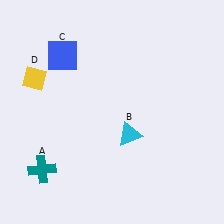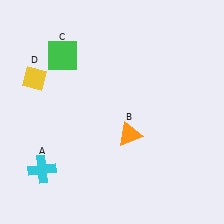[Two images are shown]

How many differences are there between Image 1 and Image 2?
There are 3 differences between the two images.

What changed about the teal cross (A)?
In Image 1, A is teal. In Image 2, it changed to cyan.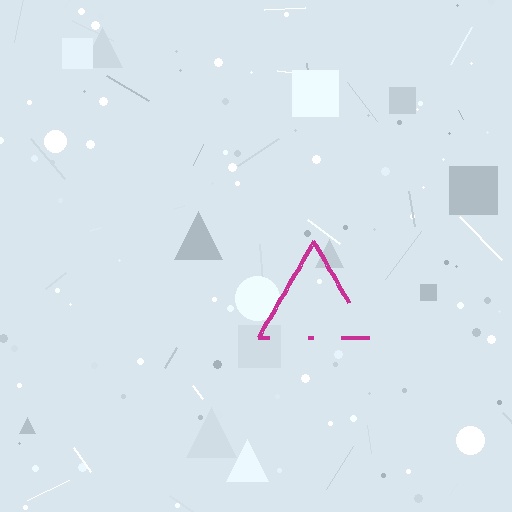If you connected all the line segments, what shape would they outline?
They would outline a triangle.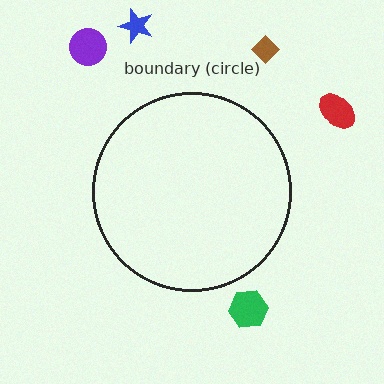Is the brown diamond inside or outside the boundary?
Outside.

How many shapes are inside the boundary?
0 inside, 5 outside.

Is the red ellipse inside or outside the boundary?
Outside.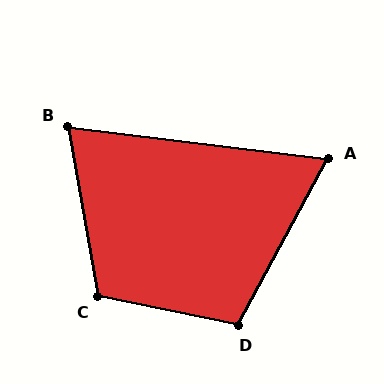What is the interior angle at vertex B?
Approximately 73 degrees (acute).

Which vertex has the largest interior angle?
C, at approximately 112 degrees.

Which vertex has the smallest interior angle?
A, at approximately 68 degrees.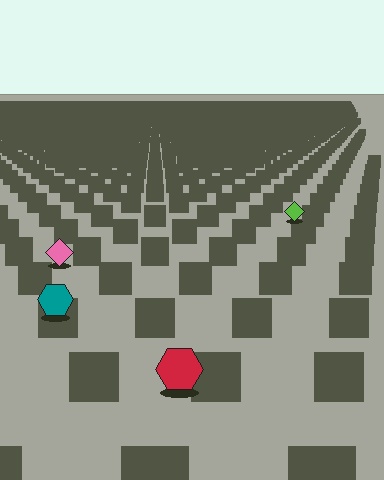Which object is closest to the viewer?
The red hexagon is closest. The texture marks near it are larger and more spread out.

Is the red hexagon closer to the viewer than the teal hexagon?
Yes. The red hexagon is closer — you can tell from the texture gradient: the ground texture is coarser near it.